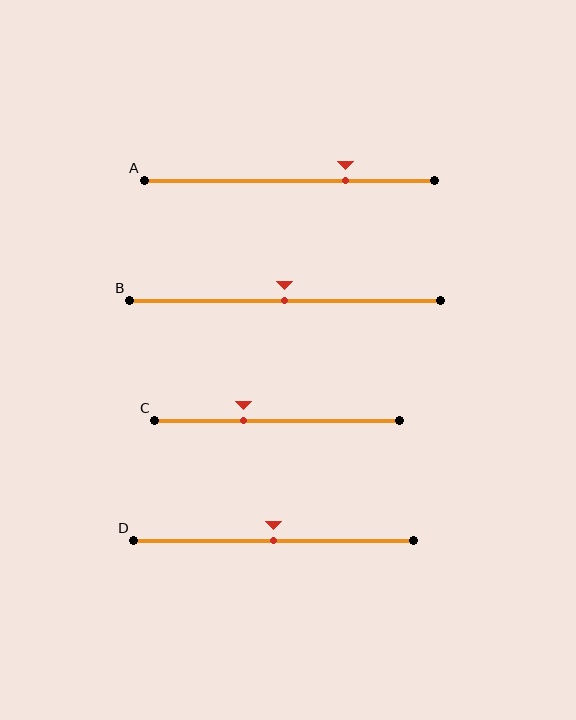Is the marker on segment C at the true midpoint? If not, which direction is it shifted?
No, the marker on segment C is shifted to the left by about 14% of the segment length.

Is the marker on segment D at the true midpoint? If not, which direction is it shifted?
Yes, the marker on segment D is at the true midpoint.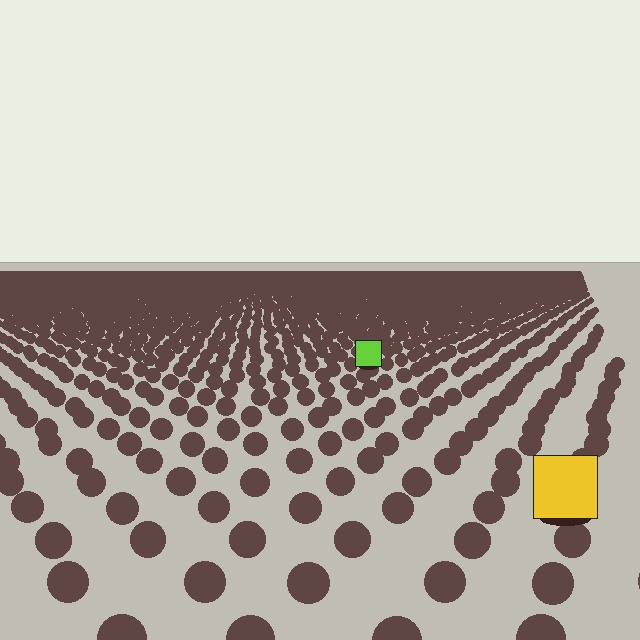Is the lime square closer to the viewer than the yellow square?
No. The yellow square is closer — you can tell from the texture gradient: the ground texture is coarser near it.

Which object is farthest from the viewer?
The lime square is farthest from the viewer. It appears smaller and the ground texture around it is denser.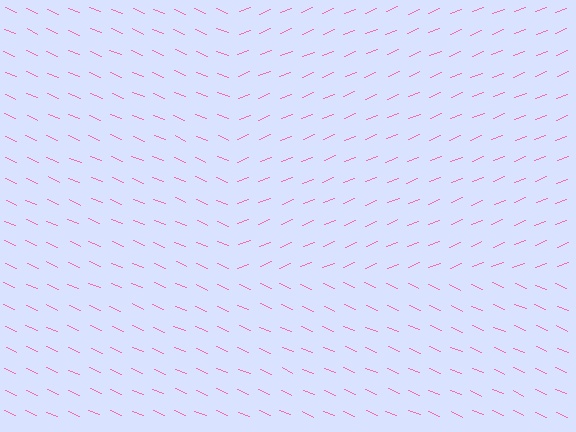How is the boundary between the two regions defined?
The boundary is defined purely by a change in line orientation (approximately 45 degrees difference). All lines are the same color and thickness.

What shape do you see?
I see a rectangle.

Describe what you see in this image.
The image is filled with small pink line segments. A rectangle region in the image has lines oriented differently from the surrounding lines, creating a visible texture boundary.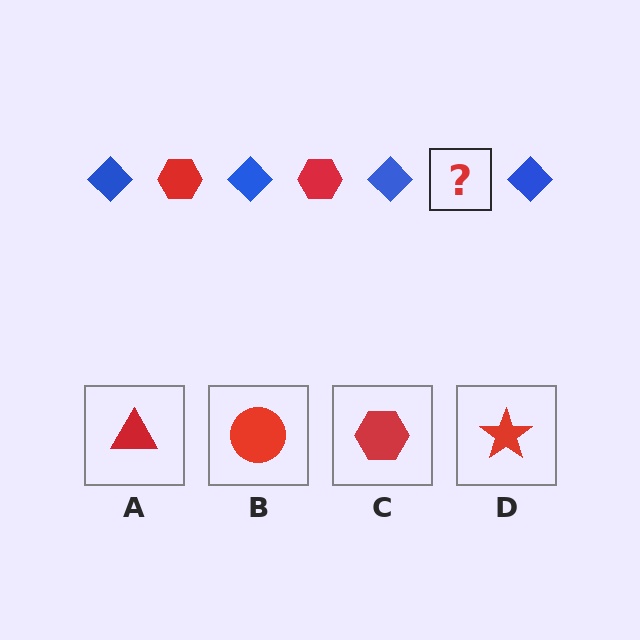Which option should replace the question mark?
Option C.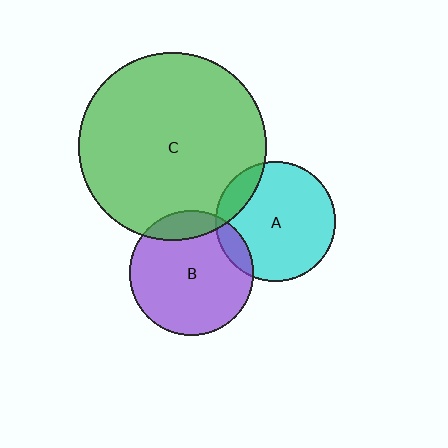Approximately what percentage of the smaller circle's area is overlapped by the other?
Approximately 15%.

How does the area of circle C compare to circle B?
Approximately 2.3 times.